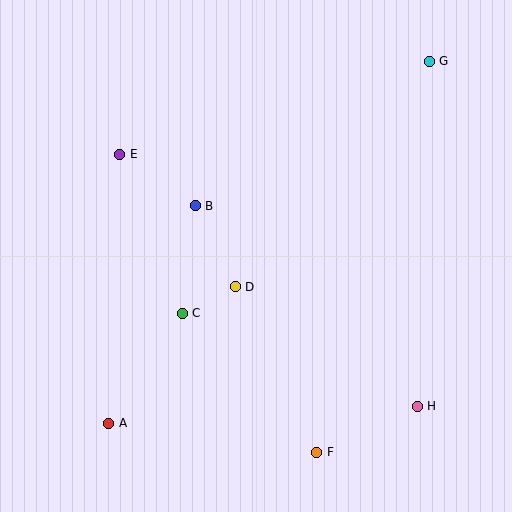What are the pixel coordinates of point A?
Point A is at (109, 423).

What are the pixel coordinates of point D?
Point D is at (235, 287).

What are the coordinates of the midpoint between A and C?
The midpoint between A and C is at (145, 368).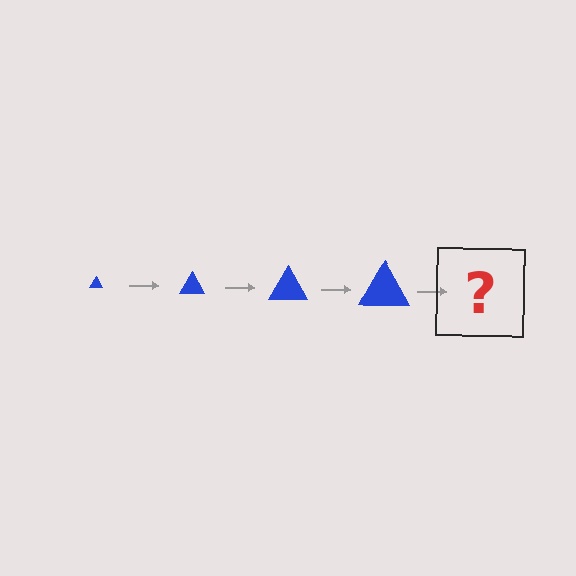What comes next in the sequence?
The next element should be a blue triangle, larger than the previous one.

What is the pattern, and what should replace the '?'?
The pattern is that the triangle gets progressively larger each step. The '?' should be a blue triangle, larger than the previous one.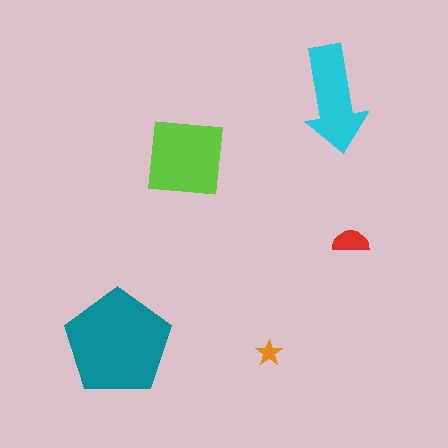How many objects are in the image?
There are 5 objects in the image.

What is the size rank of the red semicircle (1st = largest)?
4th.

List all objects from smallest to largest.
The orange star, the red semicircle, the cyan arrow, the lime square, the teal pentagon.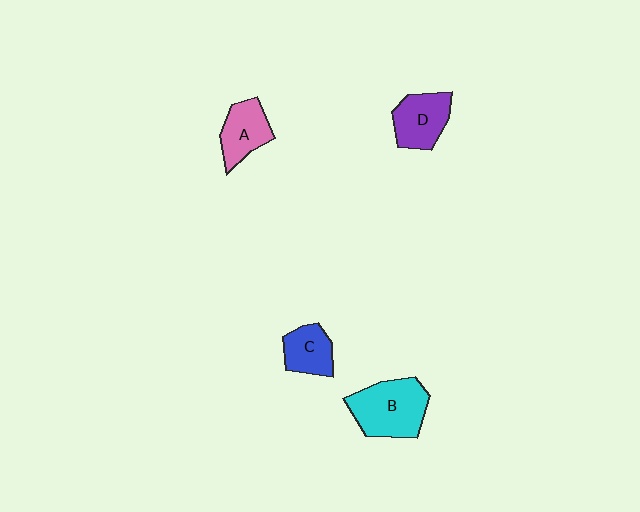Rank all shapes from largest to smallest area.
From largest to smallest: B (cyan), D (purple), A (pink), C (blue).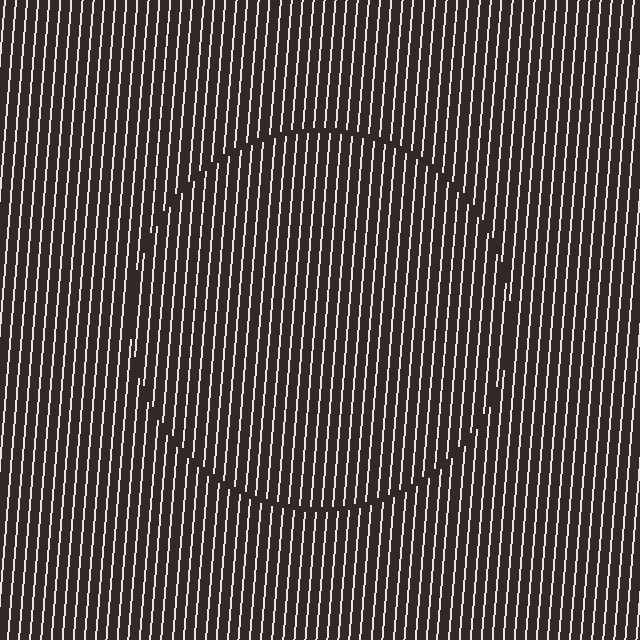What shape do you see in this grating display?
An illusory circle. The interior of the shape contains the same grating, shifted by half a period — the contour is defined by the phase discontinuity where line-ends from the inner and outer gratings abut.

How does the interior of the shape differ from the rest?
The interior of the shape contains the same grating, shifted by half a period — the contour is defined by the phase discontinuity where line-ends from the inner and outer gratings abut.